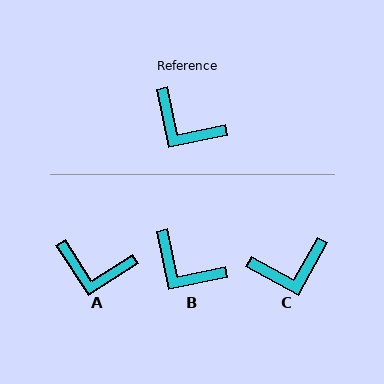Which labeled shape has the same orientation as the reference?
B.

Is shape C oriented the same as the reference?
No, it is off by about 49 degrees.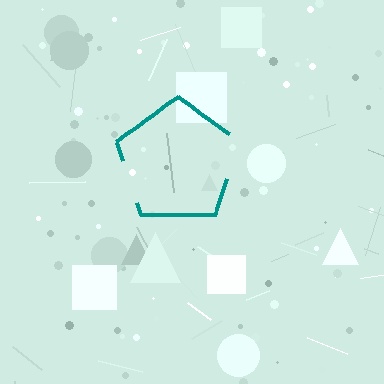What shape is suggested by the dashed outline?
The dashed outline suggests a pentagon.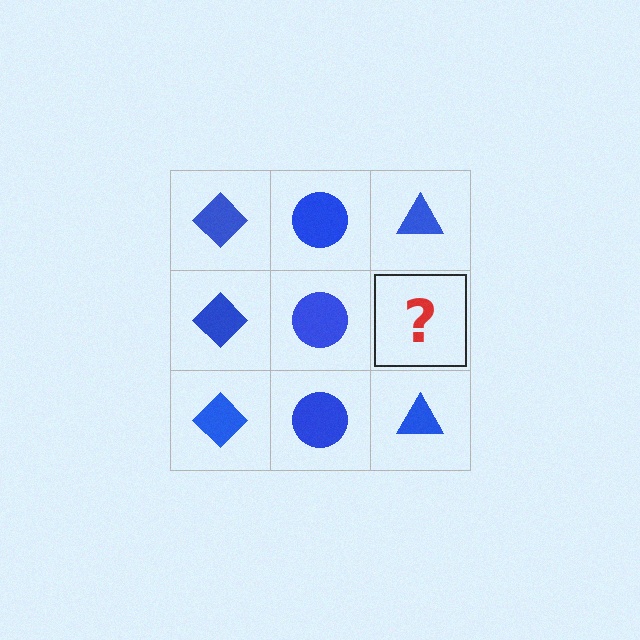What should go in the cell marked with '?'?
The missing cell should contain a blue triangle.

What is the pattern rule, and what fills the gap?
The rule is that each column has a consistent shape. The gap should be filled with a blue triangle.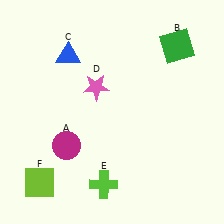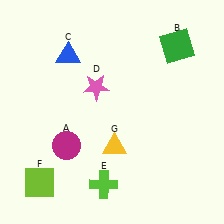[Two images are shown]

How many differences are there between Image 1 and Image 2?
There is 1 difference between the two images.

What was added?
A yellow triangle (G) was added in Image 2.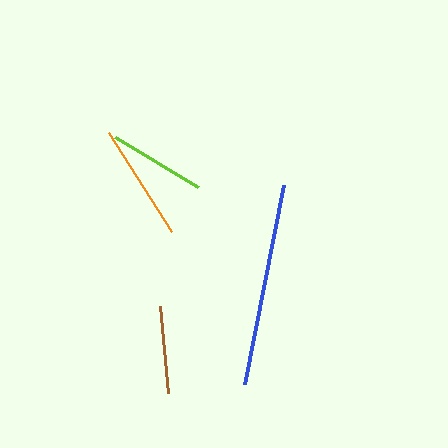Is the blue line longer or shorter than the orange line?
The blue line is longer than the orange line.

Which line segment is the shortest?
The brown line is the shortest at approximately 87 pixels.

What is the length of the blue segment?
The blue segment is approximately 203 pixels long.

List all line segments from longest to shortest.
From longest to shortest: blue, orange, lime, brown.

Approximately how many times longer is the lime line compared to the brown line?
The lime line is approximately 1.1 times the length of the brown line.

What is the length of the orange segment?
The orange segment is approximately 117 pixels long.